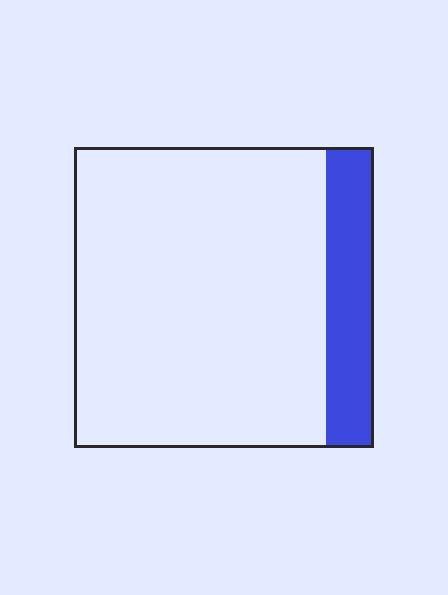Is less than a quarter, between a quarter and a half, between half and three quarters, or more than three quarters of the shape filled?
Less than a quarter.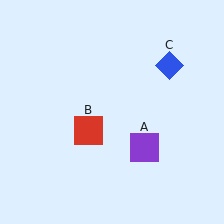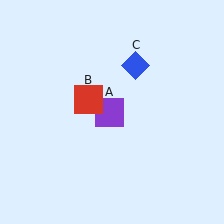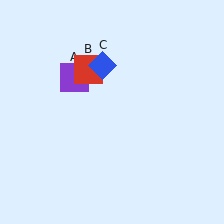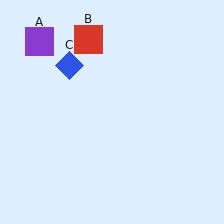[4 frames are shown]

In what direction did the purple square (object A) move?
The purple square (object A) moved up and to the left.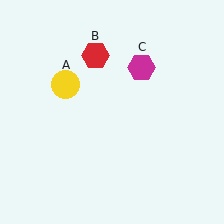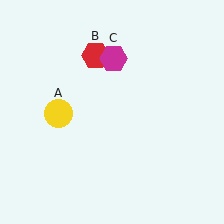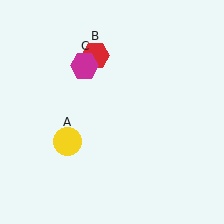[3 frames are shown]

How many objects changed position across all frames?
2 objects changed position: yellow circle (object A), magenta hexagon (object C).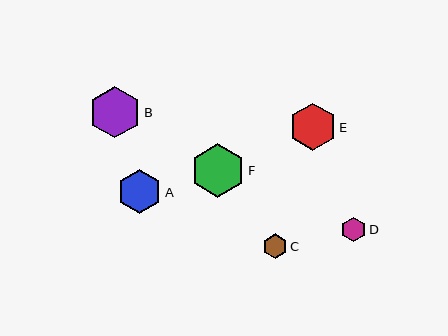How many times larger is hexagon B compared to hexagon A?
Hexagon B is approximately 1.2 times the size of hexagon A.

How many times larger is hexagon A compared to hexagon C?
Hexagon A is approximately 1.8 times the size of hexagon C.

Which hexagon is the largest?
Hexagon F is the largest with a size of approximately 53 pixels.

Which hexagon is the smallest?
Hexagon D is the smallest with a size of approximately 24 pixels.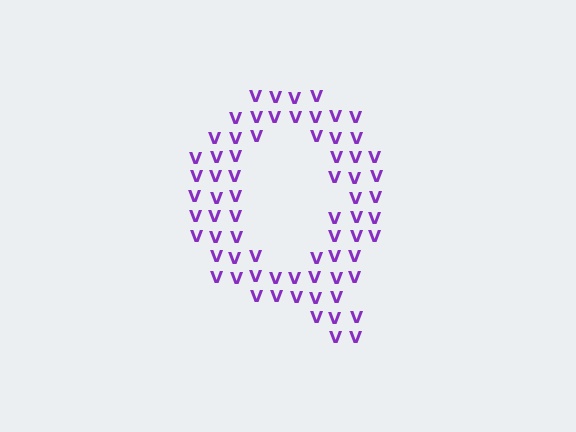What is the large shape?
The large shape is the letter Q.